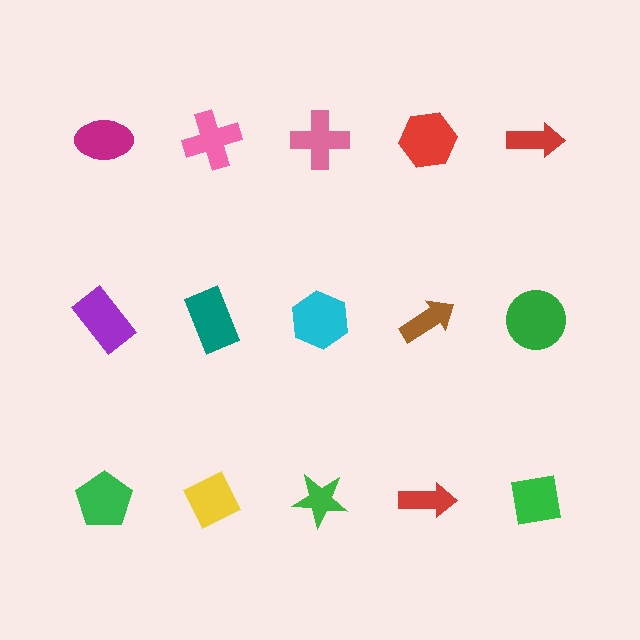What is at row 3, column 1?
A green pentagon.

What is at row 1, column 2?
A pink cross.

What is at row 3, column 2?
A yellow diamond.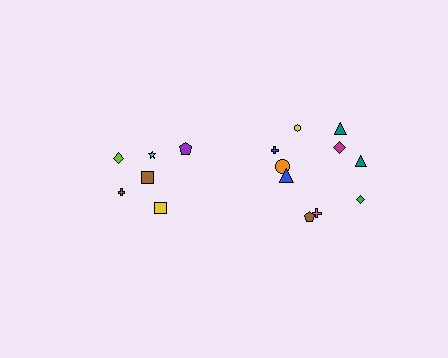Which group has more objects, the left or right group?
The right group.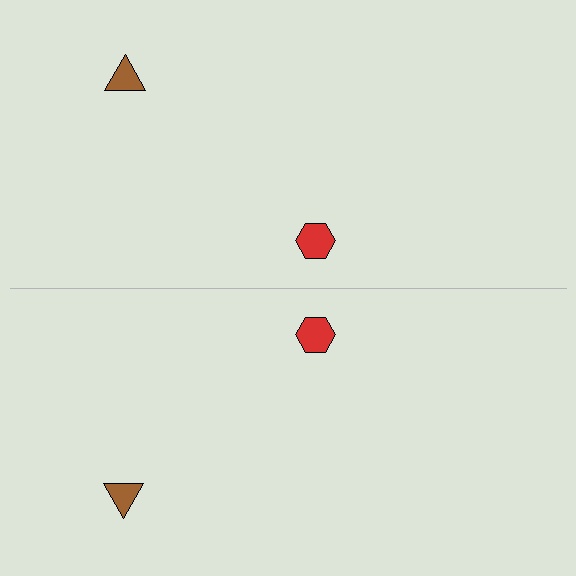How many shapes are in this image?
There are 4 shapes in this image.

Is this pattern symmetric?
Yes, this pattern has bilateral (reflection) symmetry.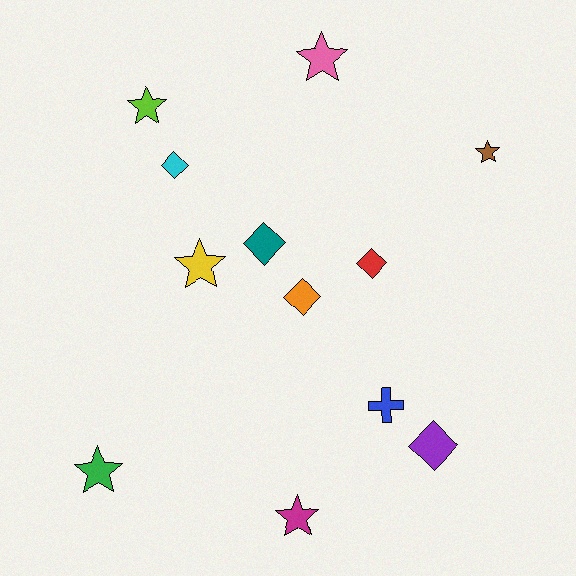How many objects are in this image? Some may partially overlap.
There are 12 objects.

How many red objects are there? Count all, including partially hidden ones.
There is 1 red object.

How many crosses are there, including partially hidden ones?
There is 1 cross.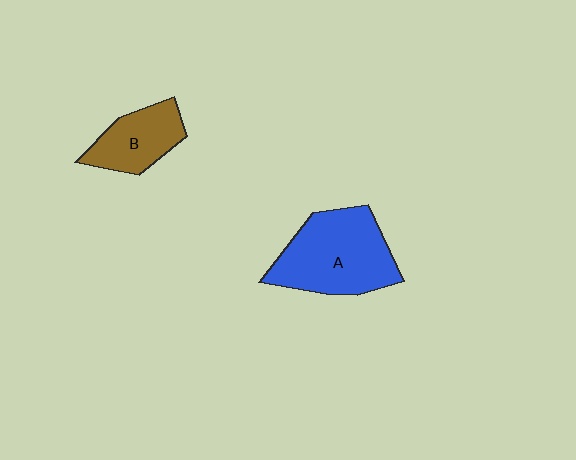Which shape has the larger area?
Shape A (blue).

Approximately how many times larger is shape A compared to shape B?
Approximately 1.7 times.